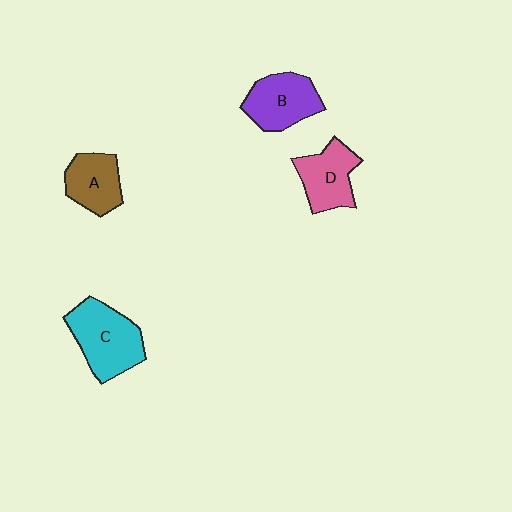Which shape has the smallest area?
Shape A (brown).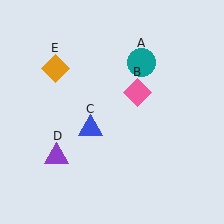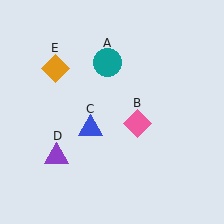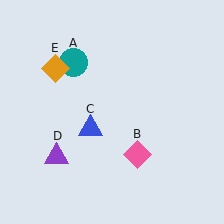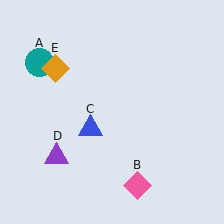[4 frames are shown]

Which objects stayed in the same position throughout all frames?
Blue triangle (object C) and purple triangle (object D) and orange diamond (object E) remained stationary.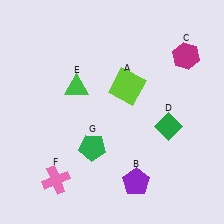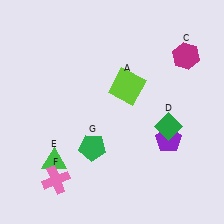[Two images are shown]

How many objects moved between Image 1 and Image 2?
2 objects moved between the two images.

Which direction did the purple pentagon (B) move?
The purple pentagon (B) moved up.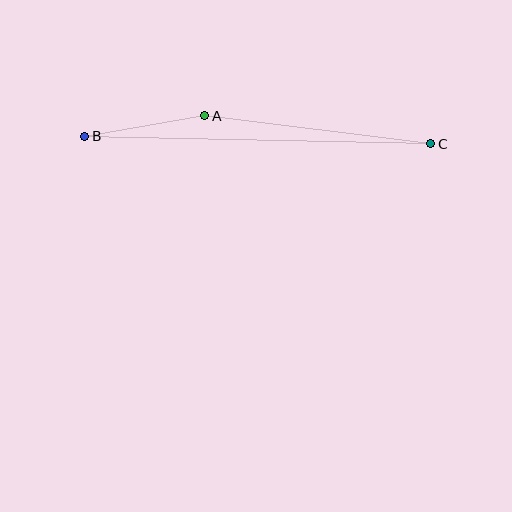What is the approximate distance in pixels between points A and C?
The distance between A and C is approximately 228 pixels.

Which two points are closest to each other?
Points A and B are closest to each other.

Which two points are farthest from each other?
Points B and C are farthest from each other.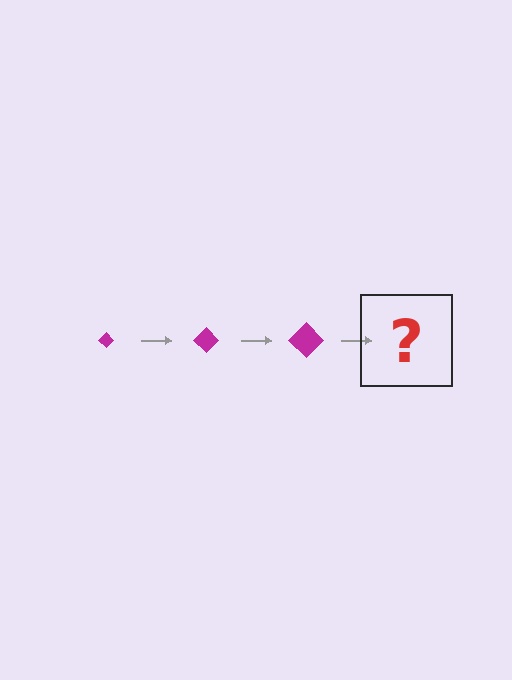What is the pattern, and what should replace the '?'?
The pattern is that the diamond gets progressively larger each step. The '?' should be a magenta diamond, larger than the previous one.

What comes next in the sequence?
The next element should be a magenta diamond, larger than the previous one.